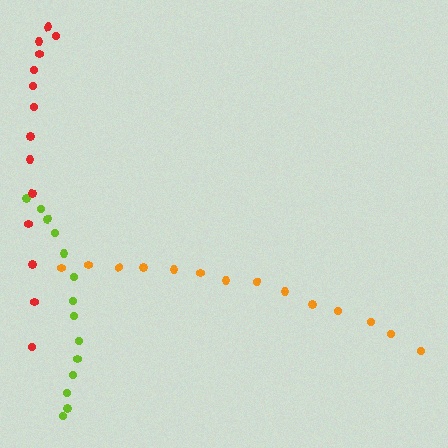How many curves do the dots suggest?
There are 3 distinct paths.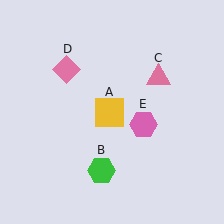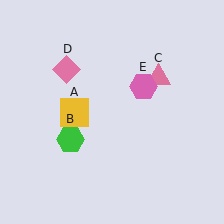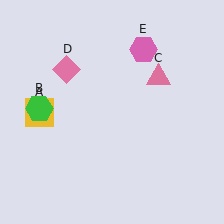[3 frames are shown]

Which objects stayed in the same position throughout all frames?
Pink triangle (object C) and pink diamond (object D) remained stationary.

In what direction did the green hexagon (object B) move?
The green hexagon (object B) moved up and to the left.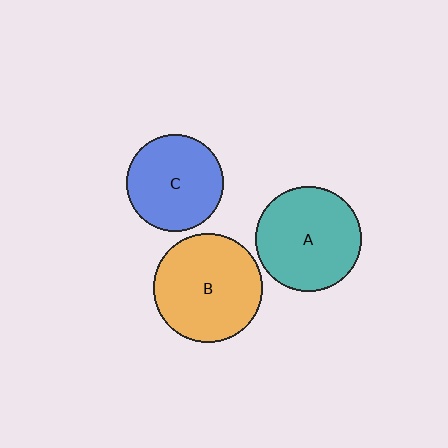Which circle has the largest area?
Circle B (orange).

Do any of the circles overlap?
No, none of the circles overlap.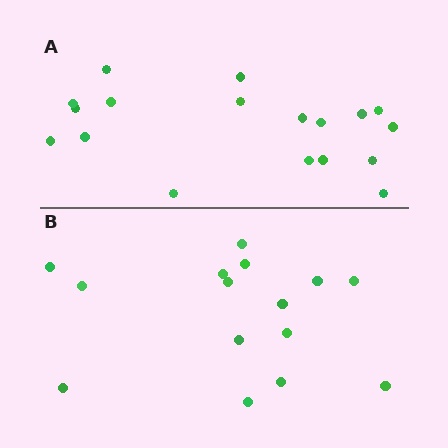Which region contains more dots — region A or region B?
Region A (the top region) has more dots.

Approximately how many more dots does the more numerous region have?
Region A has just a few more — roughly 2 or 3 more dots than region B.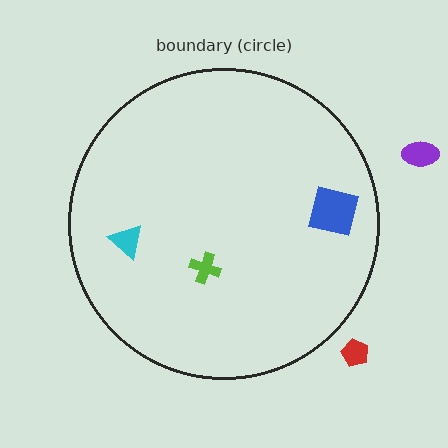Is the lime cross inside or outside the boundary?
Inside.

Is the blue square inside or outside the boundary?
Inside.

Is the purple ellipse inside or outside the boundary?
Outside.